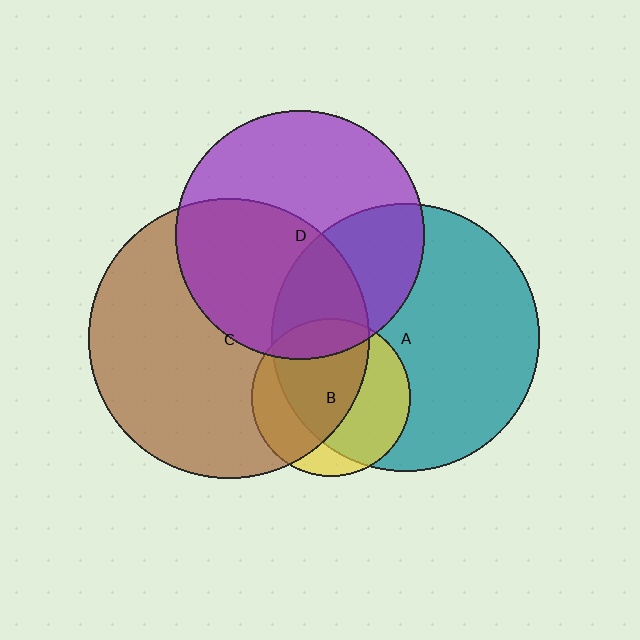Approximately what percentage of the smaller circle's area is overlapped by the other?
Approximately 25%.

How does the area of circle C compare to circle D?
Approximately 1.3 times.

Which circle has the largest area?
Circle C (brown).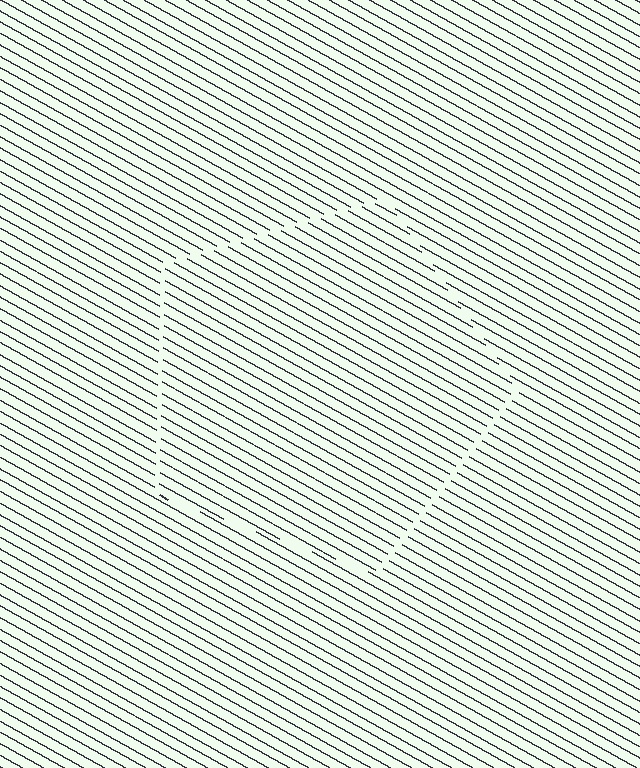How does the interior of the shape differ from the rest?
The interior of the shape contains the same grating, shifted by half a period — the contour is defined by the phase discontinuity where line-ends from the inner and outer gratings abut.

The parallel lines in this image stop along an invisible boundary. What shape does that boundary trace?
An illusory pentagon. The interior of the shape contains the same grating, shifted by half a period — the contour is defined by the phase discontinuity where line-ends from the inner and outer gratings abut.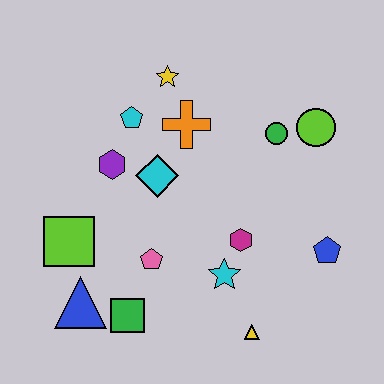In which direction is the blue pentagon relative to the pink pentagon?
The blue pentagon is to the right of the pink pentagon.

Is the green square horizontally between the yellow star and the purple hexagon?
Yes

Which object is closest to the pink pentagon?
The green square is closest to the pink pentagon.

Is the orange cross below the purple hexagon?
No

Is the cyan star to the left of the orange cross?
No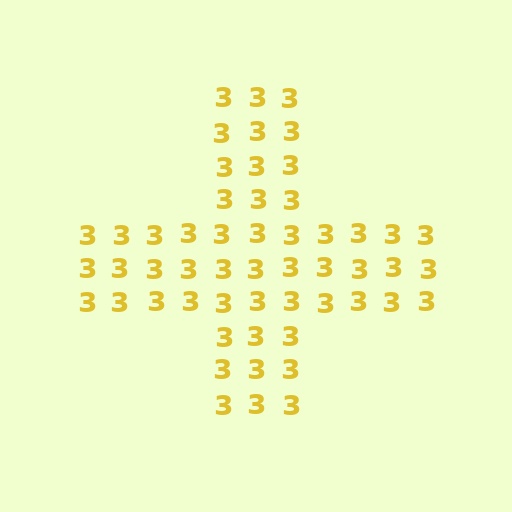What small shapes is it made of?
It is made of small digit 3's.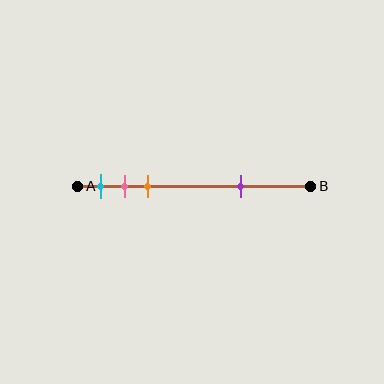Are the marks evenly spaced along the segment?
No, the marks are not evenly spaced.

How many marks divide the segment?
There are 4 marks dividing the segment.